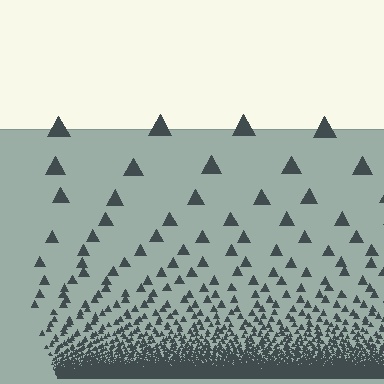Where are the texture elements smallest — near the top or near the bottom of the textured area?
Near the bottom.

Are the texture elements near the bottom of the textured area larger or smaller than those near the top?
Smaller. The gradient is inverted — elements near the bottom are smaller and denser.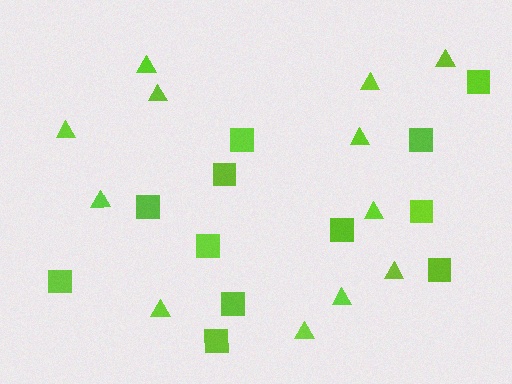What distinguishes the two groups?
There are 2 groups: one group of triangles (12) and one group of squares (12).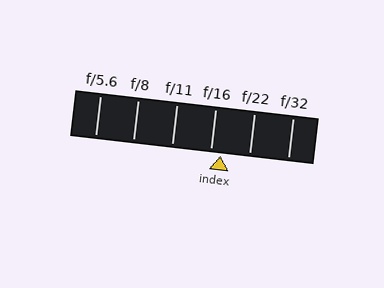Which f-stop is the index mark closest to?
The index mark is closest to f/16.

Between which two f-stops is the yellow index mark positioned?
The index mark is between f/16 and f/22.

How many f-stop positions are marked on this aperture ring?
There are 6 f-stop positions marked.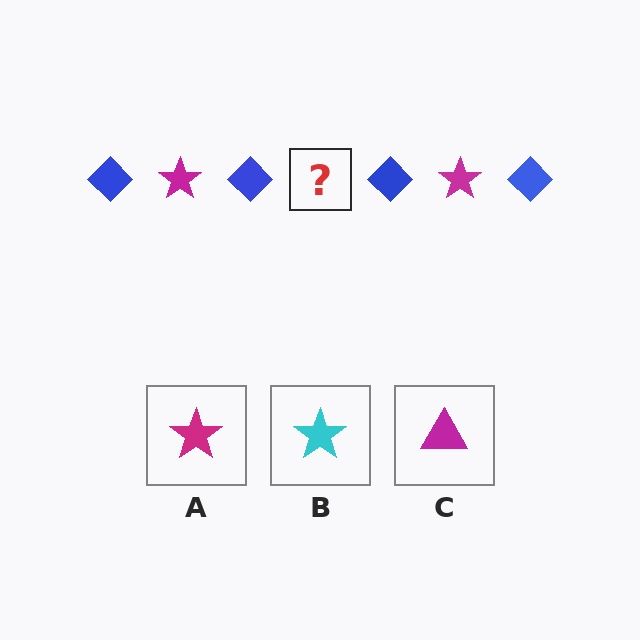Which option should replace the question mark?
Option A.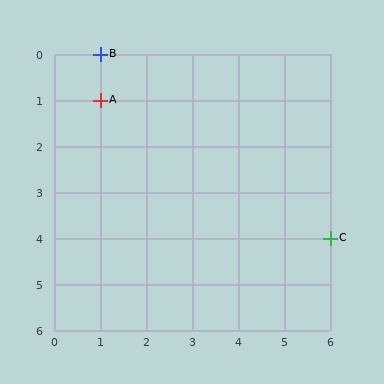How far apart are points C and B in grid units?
Points C and B are 5 columns and 4 rows apart (about 6.4 grid units diagonally).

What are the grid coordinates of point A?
Point A is at grid coordinates (1, 1).